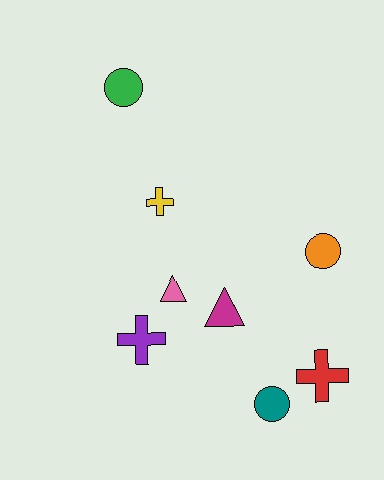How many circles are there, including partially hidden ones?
There are 3 circles.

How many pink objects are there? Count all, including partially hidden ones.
There is 1 pink object.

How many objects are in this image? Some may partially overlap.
There are 8 objects.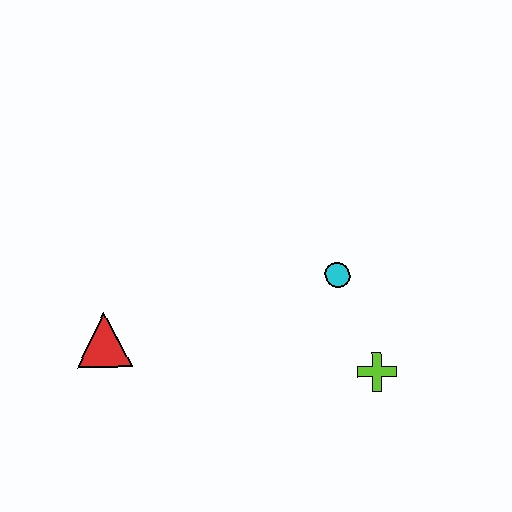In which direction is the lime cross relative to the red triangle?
The lime cross is to the right of the red triangle.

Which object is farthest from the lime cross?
The red triangle is farthest from the lime cross.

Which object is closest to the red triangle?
The cyan circle is closest to the red triangle.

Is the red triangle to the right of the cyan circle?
No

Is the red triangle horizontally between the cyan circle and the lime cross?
No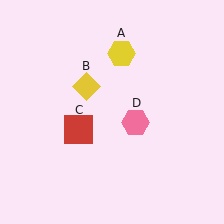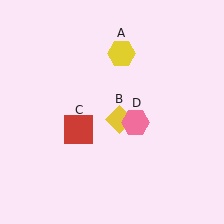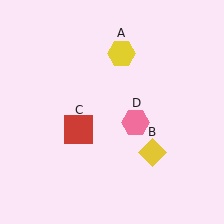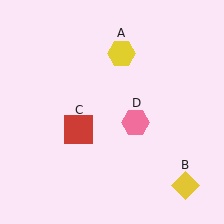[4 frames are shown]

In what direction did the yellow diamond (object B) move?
The yellow diamond (object B) moved down and to the right.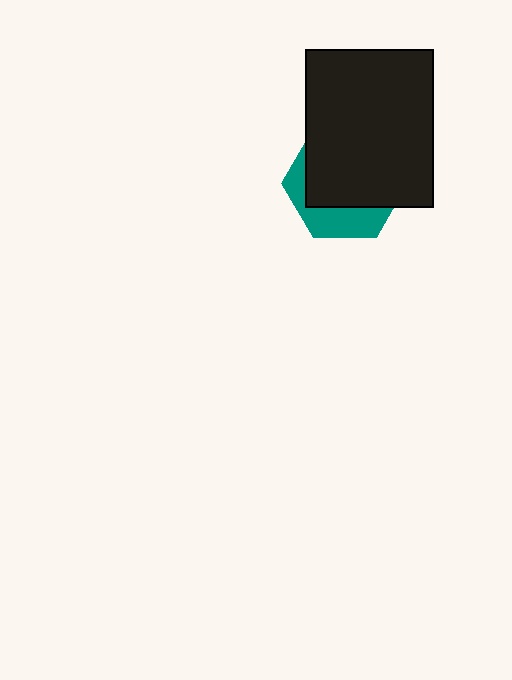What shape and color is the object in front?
The object in front is a black rectangle.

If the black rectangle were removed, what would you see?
You would see the complete teal hexagon.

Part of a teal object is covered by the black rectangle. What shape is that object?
It is a hexagon.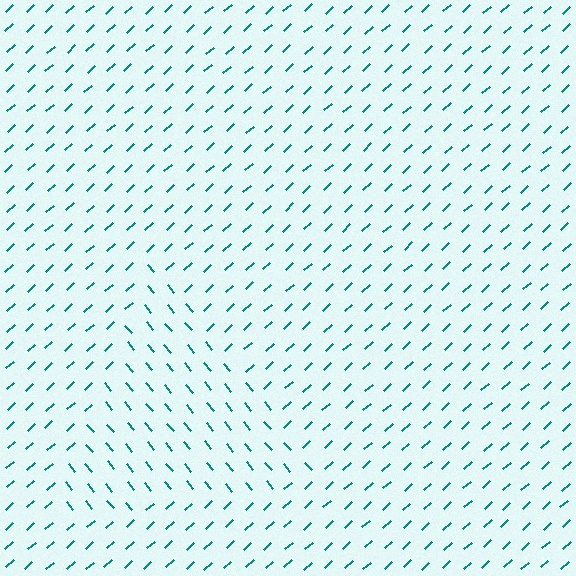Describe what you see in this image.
The image is filled with small teal line segments. A triangle region in the image has lines oriented differently from the surrounding lines, creating a visible texture boundary.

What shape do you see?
I see a triangle.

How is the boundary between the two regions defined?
The boundary is defined purely by a change in line orientation (approximately 87 degrees difference). All lines are the same color and thickness.